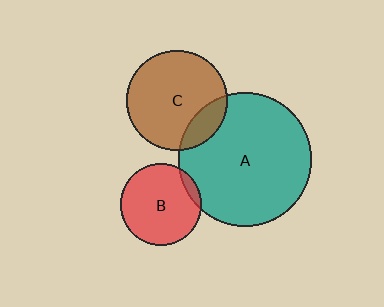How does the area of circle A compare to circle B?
Approximately 2.7 times.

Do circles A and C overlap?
Yes.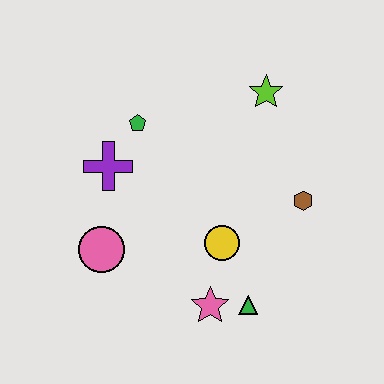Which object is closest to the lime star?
The brown hexagon is closest to the lime star.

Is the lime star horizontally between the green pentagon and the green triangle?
No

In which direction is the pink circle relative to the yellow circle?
The pink circle is to the left of the yellow circle.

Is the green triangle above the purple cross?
No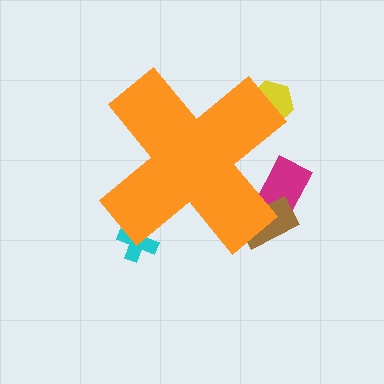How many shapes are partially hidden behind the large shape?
4 shapes are partially hidden.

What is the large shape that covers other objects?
An orange cross.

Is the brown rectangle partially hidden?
Yes, the brown rectangle is partially hidden behind the orange cross.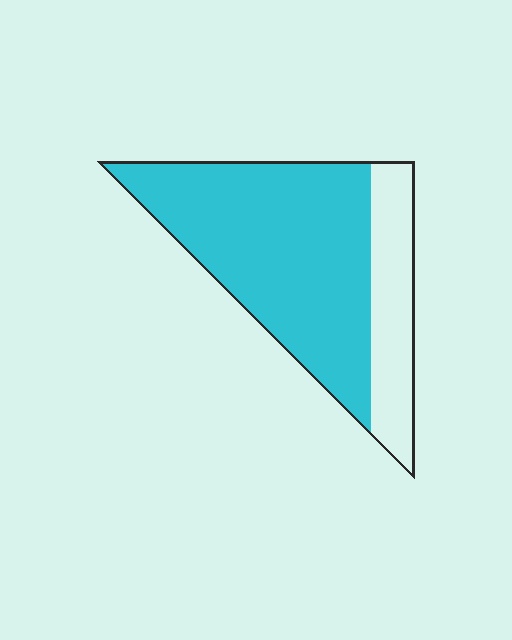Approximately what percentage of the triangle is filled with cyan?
Approximately 75%.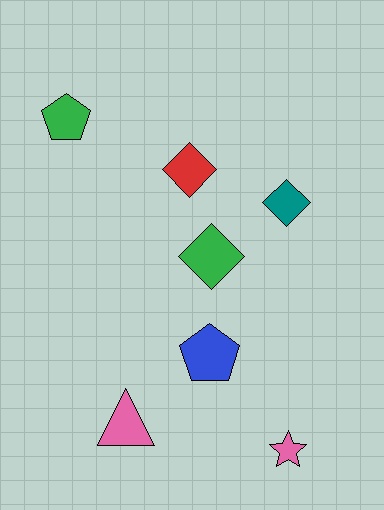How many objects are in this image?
There are 7 objects.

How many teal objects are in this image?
There is 1 teal object.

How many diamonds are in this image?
There are 3 diamonds.